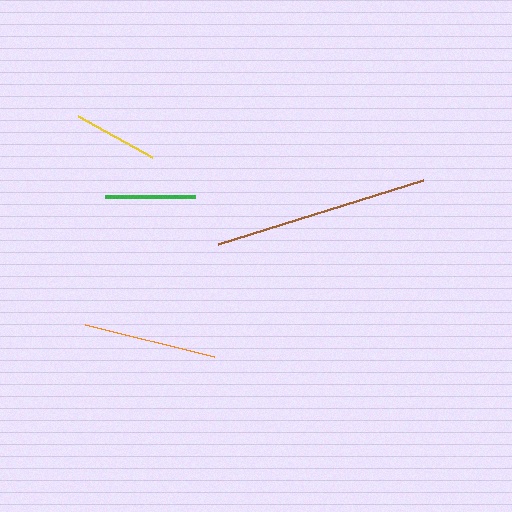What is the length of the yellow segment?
The yellow segment is approximately 85 pixels long.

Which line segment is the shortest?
The yellow line is the shortest at approximately 85 pixels.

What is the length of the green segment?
The green segment is approximately 90 pixels long.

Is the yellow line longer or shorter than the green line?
The green line is longer than the yellow line.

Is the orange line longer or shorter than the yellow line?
The orange line is longer than the yellow line.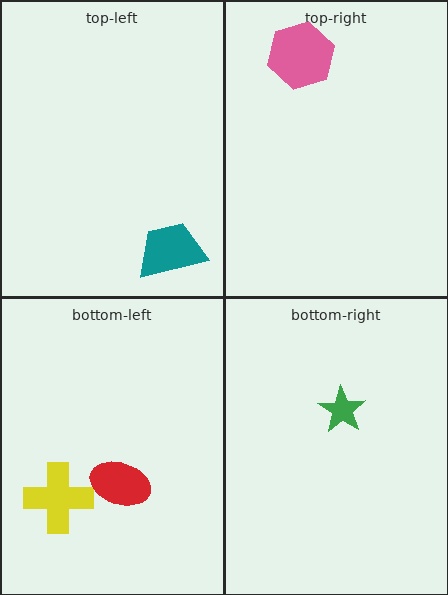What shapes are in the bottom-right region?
The green star.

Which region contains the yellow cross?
The bottom-left region.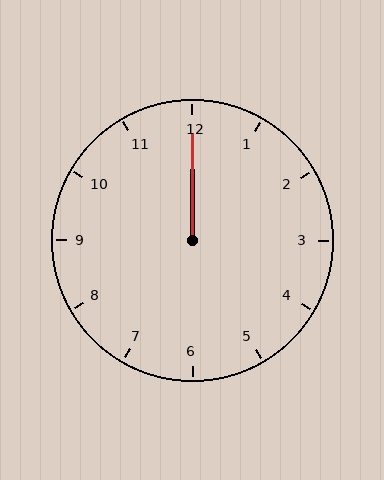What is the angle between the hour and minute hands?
Approximately 0 degrees.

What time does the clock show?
12:00.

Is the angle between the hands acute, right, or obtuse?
It is acute.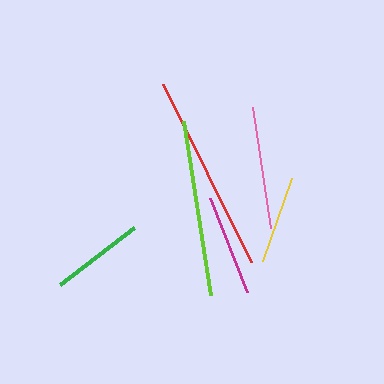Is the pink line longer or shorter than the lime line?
The lime line is longer than the pink line.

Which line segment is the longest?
The red line is the longest at approximately 198 pixels.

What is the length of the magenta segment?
The magenta segment is approximately 101 pixels long.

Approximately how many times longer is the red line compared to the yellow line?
The red line is approximately 2.2 times the length of the yellow line.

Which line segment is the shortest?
The yellow line is the shortest at approximately 88 pixels.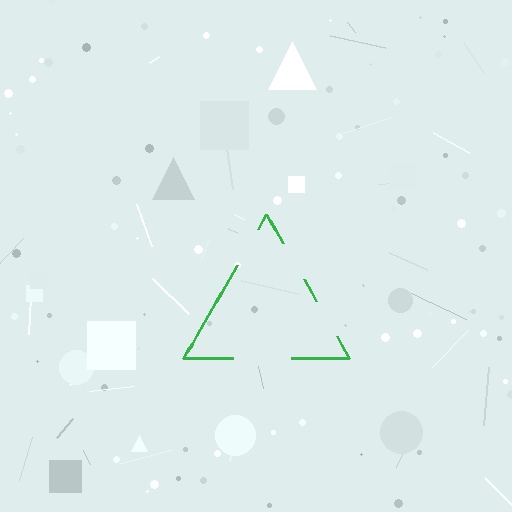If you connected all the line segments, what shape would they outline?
They would outline a triangle.